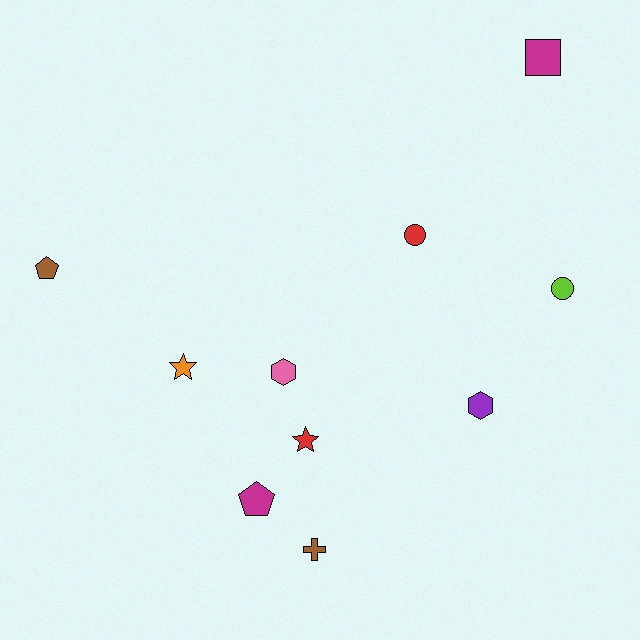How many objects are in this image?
There are 10 objects.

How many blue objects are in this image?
There are no blue objects.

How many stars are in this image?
There are 2 stars.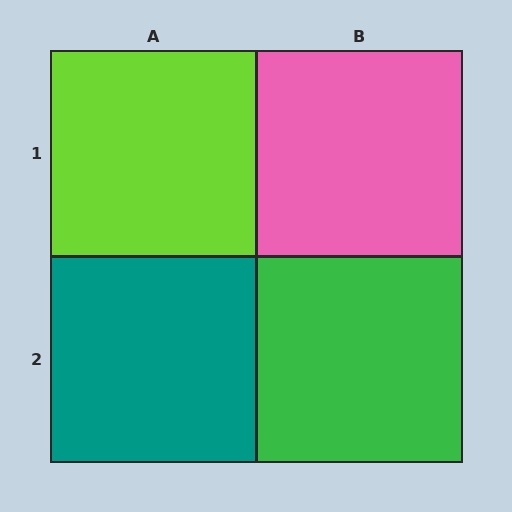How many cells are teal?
1 cell is teal.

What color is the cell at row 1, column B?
Pink.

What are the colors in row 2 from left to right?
Teal, green.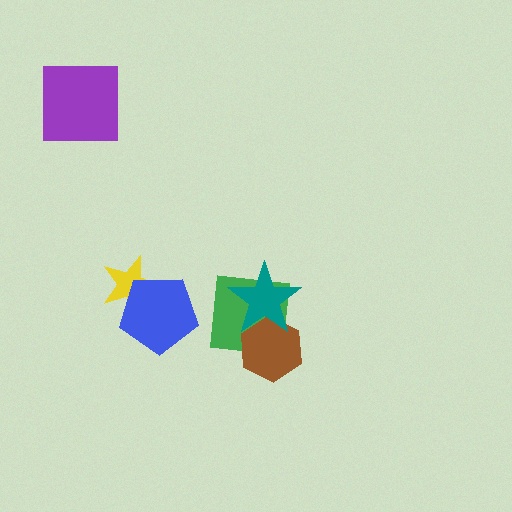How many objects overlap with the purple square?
0 objects overlap with the purple square.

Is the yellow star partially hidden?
Yes, it is partially covered by another shape.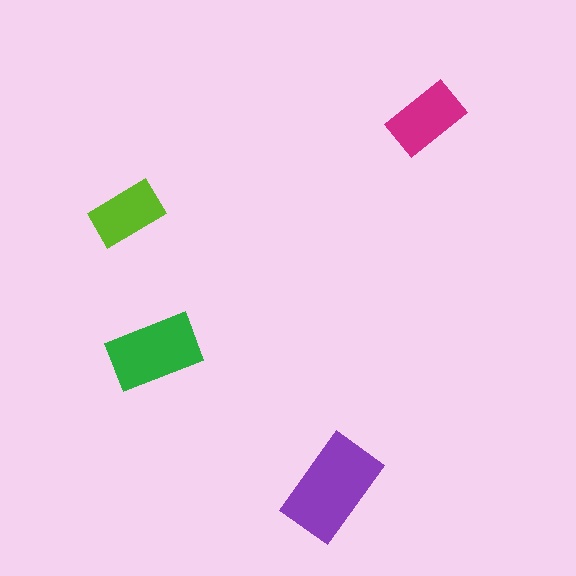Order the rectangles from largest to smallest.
the purple one, the green one, the magenta one, the lime one.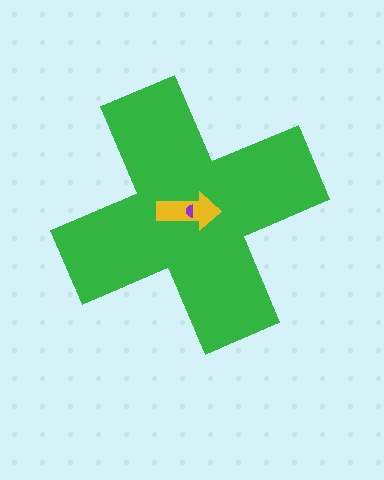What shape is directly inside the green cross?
The yellow arrow.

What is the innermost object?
The purple semicircle.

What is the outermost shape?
The green cross.